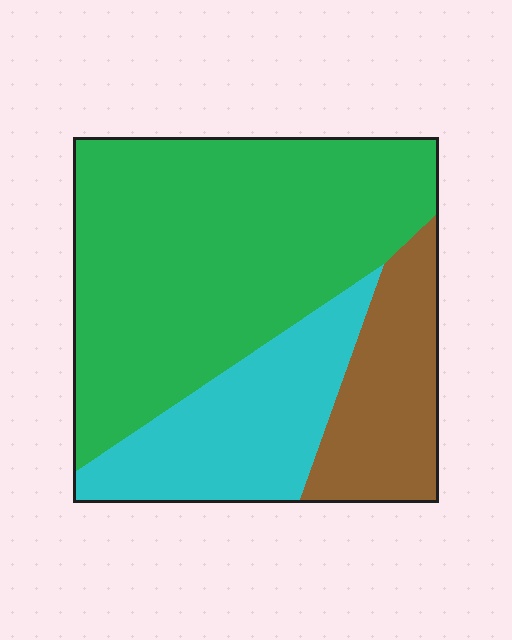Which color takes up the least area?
Brown, at roughly 20%.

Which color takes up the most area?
Green, at roughly 60%.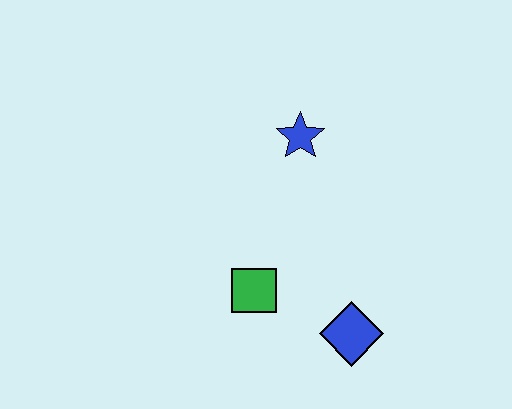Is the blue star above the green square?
Yes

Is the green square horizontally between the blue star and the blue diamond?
No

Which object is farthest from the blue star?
The blue diamond is farthest from the blue star.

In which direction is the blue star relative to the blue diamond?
The blue star is above the blue diamond.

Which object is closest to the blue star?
The green square is closest to the blue star.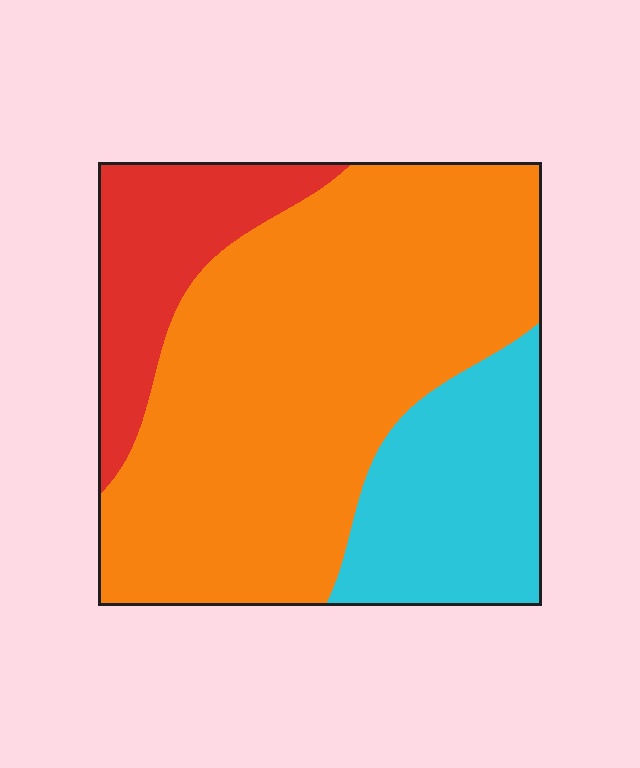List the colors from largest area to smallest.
From largest to smallest: orange, cyan, red.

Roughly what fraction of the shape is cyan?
Cyan covers 21% of the shape.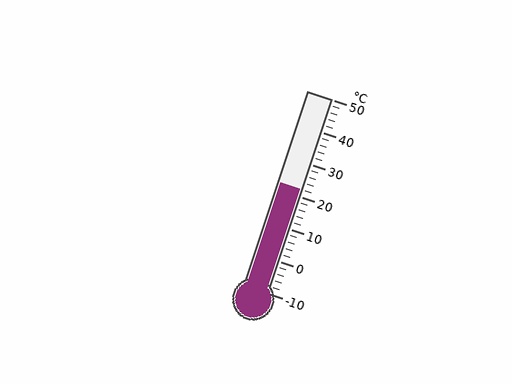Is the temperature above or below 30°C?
The temperature is below 30°C.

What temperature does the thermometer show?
The thermometer shows approximately 22°C.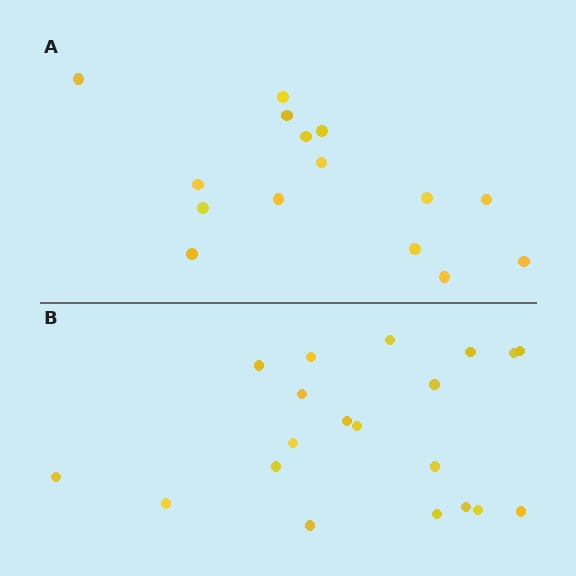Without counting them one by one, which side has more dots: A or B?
Region B (the bottom region) has more dots.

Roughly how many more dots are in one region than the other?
Region B has about 5 more dots than region A.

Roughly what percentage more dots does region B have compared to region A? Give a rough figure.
About 35% more.